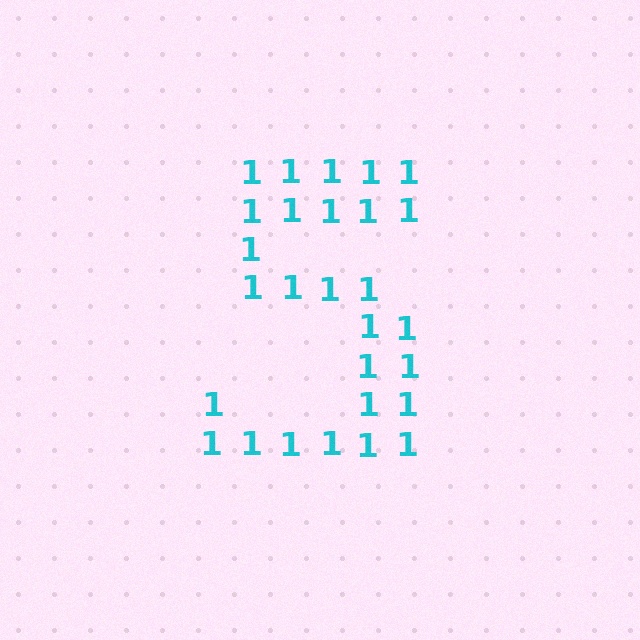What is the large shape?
The large shape is the digit 5.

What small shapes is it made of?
It is made of small digit 1's.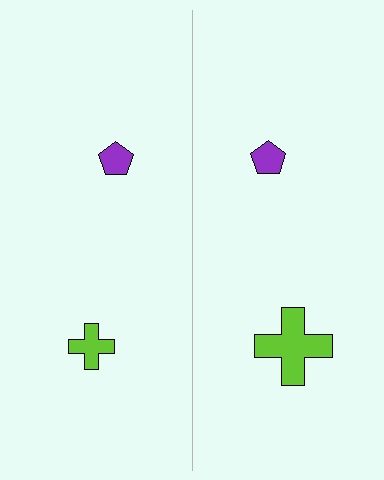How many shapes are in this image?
There are 4 shapes in this image.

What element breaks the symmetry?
The lime cross on the right side has a different size than its mirror counterpart.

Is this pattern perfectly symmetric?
No, the pattern is not perfectly symmetric. The lime cross on the right side has a different size than its mirror counterpart.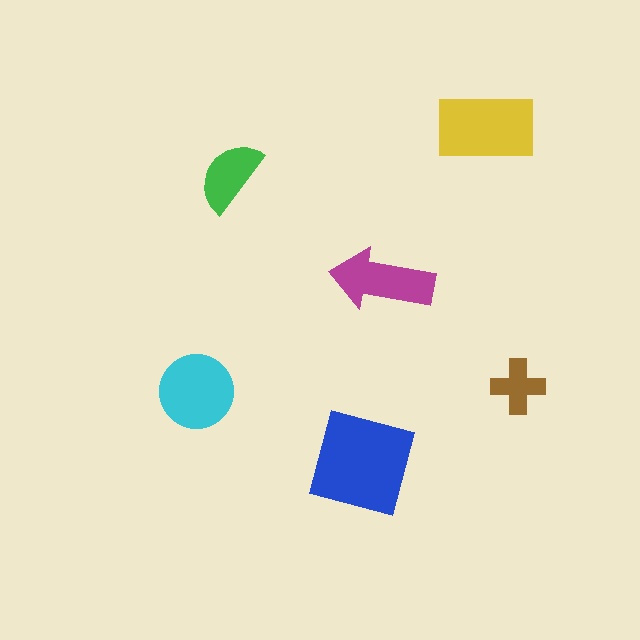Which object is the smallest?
The brown cross.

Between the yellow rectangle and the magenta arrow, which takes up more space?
The yellow rectangle.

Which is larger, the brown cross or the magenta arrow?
The magenta arrow.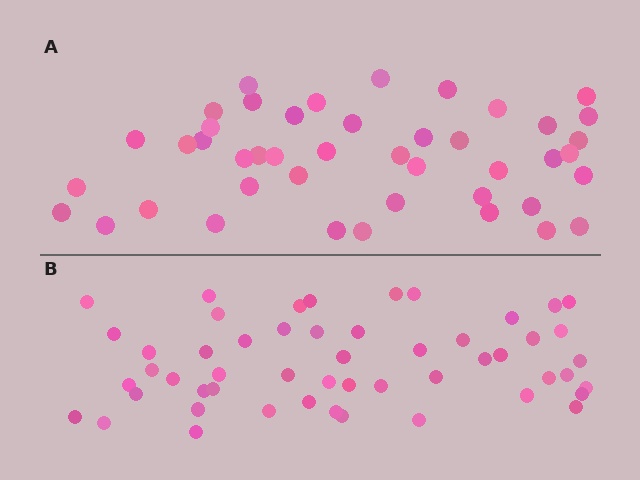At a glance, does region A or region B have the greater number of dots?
Region B (the bottom region) has more dots.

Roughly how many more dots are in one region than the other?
Region B has roughly 8 or so more dots than region A.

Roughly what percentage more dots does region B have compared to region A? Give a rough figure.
About 20% more.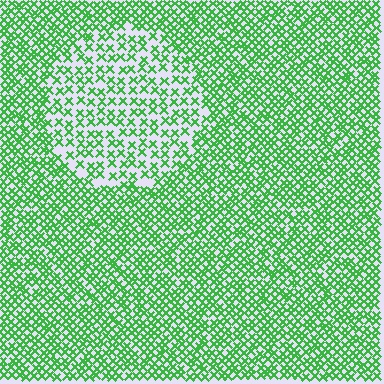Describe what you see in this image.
The image contains small green elements arranged at two different densities. A circle-shaped region is visible where the elements are less densely packed than the surrounding area.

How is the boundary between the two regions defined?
The boundary is defined by a change in element density (approximately 1.9x ratio). All elements are the same color, size, and shape.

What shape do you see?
I see a circle.